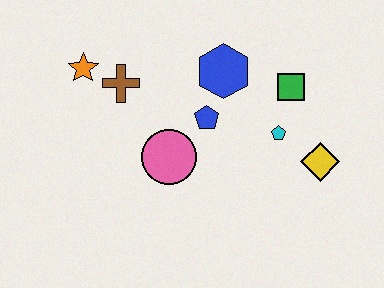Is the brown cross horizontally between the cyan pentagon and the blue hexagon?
No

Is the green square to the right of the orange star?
Yes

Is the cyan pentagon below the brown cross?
Yes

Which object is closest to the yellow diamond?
The cyan pentagon is closest to the yellow diamond.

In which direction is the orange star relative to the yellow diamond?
The orange star is to the left of the yellow diamond.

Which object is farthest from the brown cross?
The yellow diamond is farthest from the brown cross.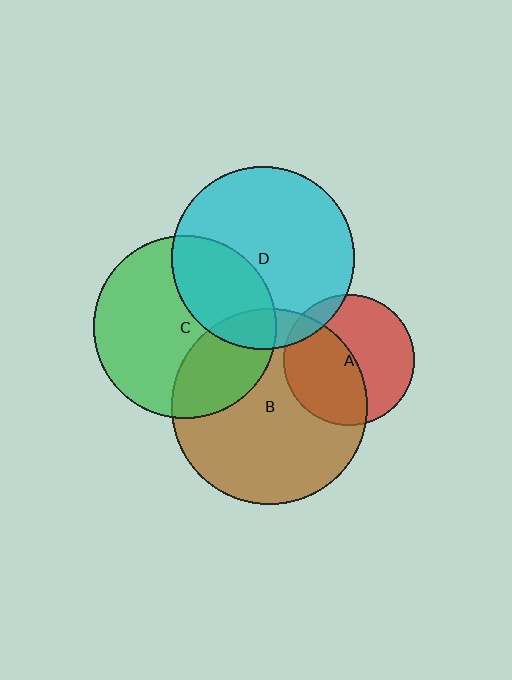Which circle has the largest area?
Circle B (brown).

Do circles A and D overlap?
Yes.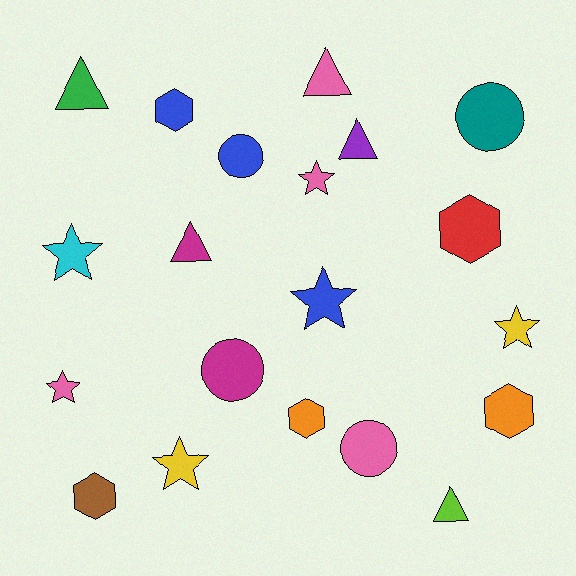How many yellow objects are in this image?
There are 2 yellow objects.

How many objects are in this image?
There are 20 objects.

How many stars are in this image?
There are 6 stars.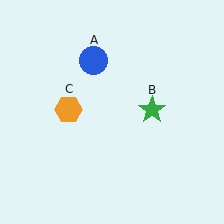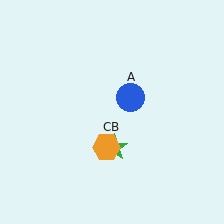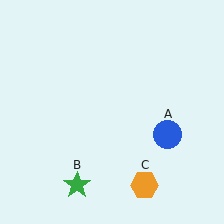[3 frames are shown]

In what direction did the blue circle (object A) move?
The blue circle (object A) moved down and to the right.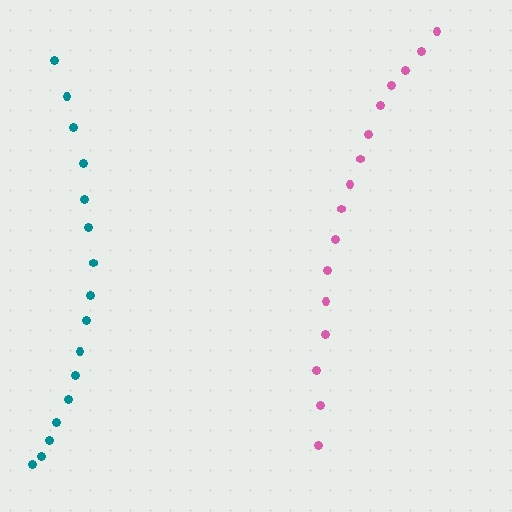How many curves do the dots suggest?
There are 2 distinct paths.